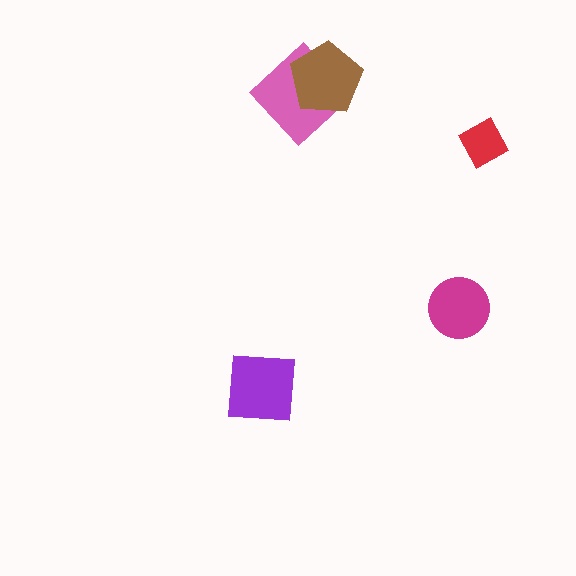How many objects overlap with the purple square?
0 objects overlap with the purple square.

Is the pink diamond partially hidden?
Yes, it is partially covered by another shape.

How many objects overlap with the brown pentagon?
1 object overlaps with the brown pentagon.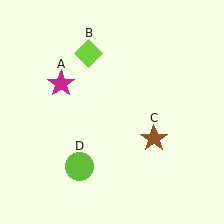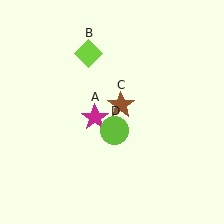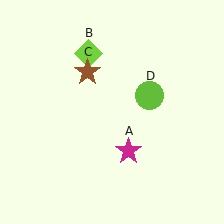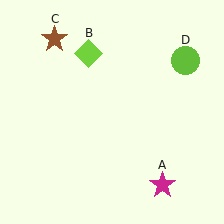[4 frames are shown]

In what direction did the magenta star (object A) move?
The magenta star (object A) moved down and to the right.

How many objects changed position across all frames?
3 objects changed position: magenta star (object A), brown star (object C), lime circle (object D).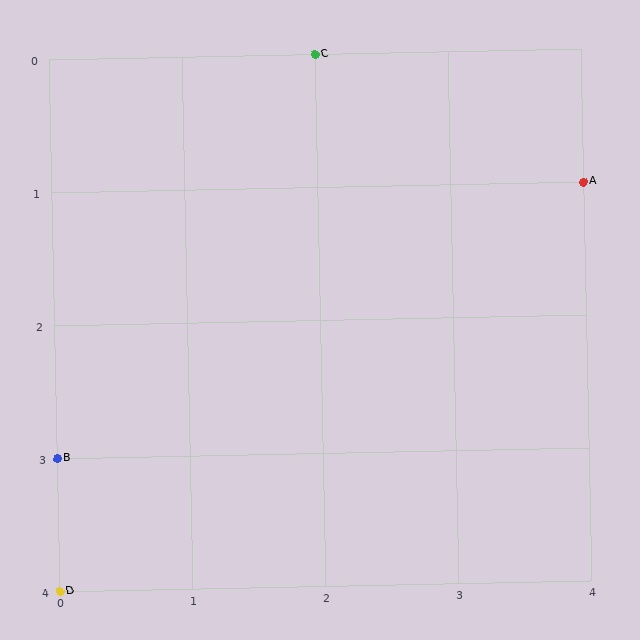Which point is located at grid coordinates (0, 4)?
Point D is at (0, 4).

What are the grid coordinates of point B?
Point B is at grid coordinates (0, 3).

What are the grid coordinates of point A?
Point A is at grid coordinates (4, 1).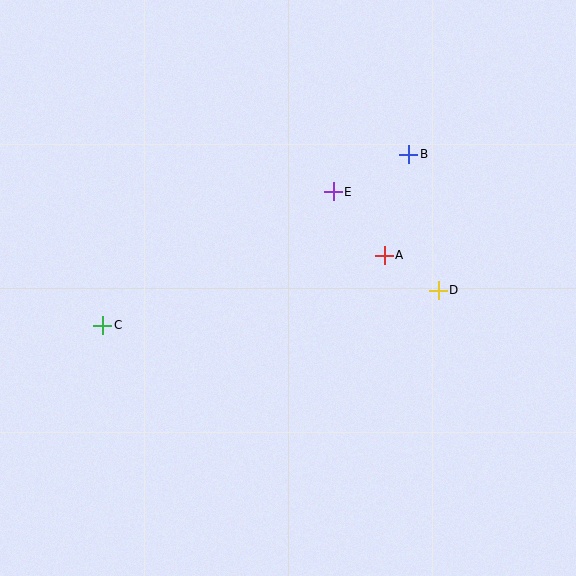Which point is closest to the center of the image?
Point A at (384, 255) is closest to the center.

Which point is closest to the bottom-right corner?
Point D is closest to the bottom-right corner.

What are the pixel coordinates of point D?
Point D is at (438, 290).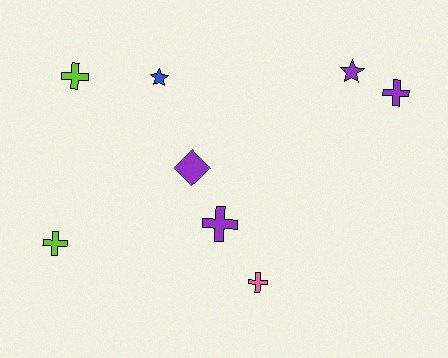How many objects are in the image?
There are 8 objects.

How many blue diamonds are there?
There are no blue diamonds.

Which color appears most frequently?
Purple, with 4 objects.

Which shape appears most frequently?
Cross, with 5 objects.